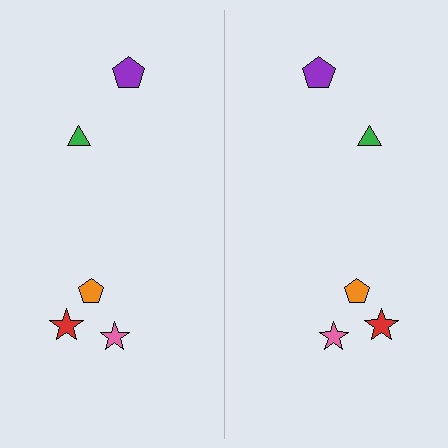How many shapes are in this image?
There are 10 shapes in this image.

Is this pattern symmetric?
Yes, this pattern has bilateral (reflection) symmetry.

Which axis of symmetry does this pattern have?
The pattern has a vertical axis of symmetry running through the center of the image.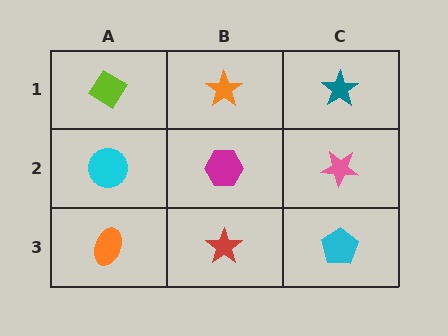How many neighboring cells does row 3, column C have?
2.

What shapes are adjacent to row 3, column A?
A cyan circle (row 2, column A), a red star (row 3, column B).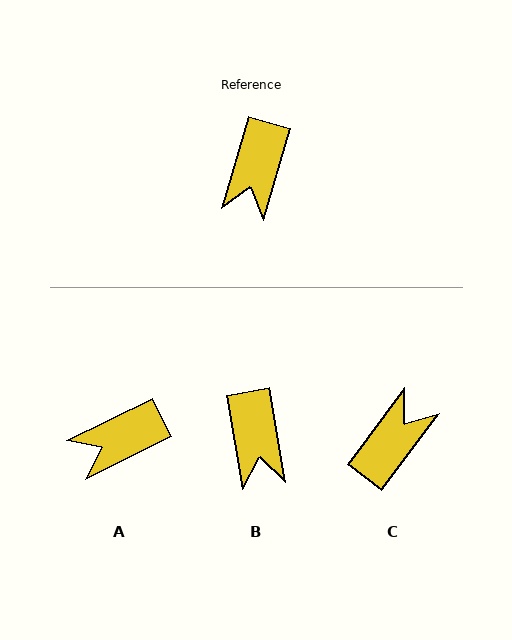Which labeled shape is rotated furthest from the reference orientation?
C, about 159 degrees away.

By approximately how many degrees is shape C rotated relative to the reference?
Approximately 159 degrees counter-clockwise.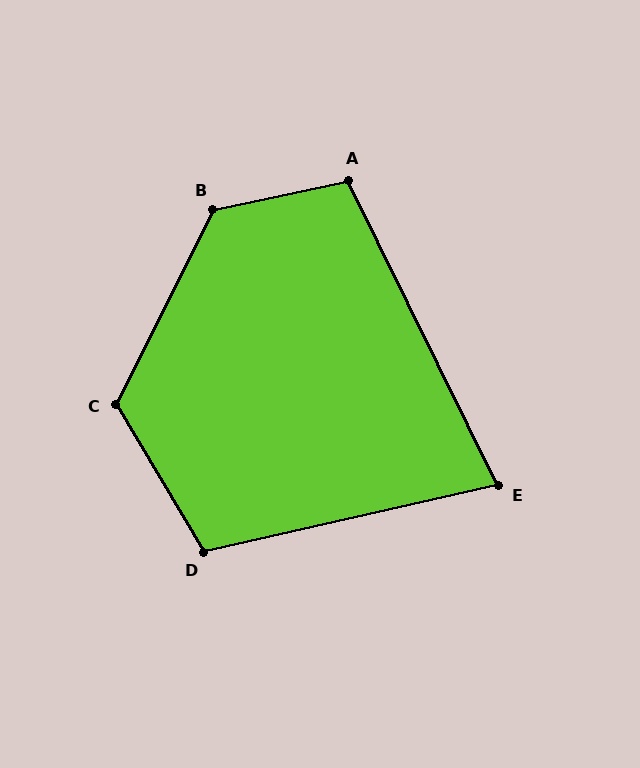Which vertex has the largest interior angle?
B, at approximately 128 degrees.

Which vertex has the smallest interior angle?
E, at approximately 77 degrees.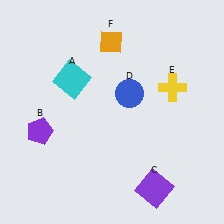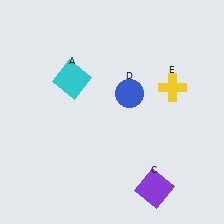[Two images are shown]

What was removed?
The orange diamond (F), the purple pentagon (B) were removed in Image 2.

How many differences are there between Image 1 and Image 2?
There are 2 differences between the two images.